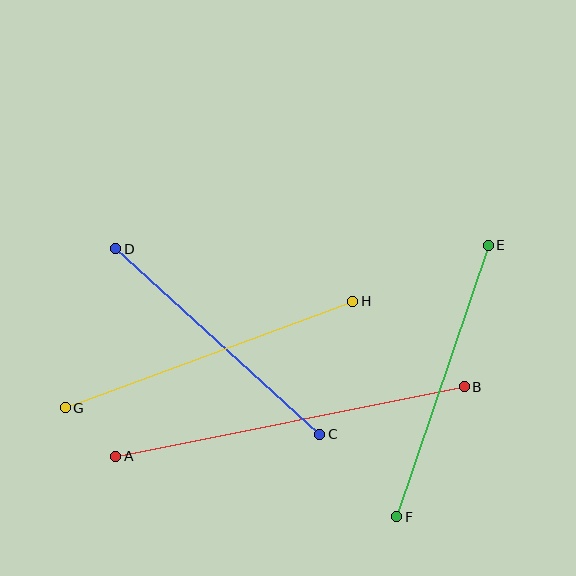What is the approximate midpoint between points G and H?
The midpoint is at approximately (209, 355) pixels.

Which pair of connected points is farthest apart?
Points A and B are farthest apart.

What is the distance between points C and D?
The distance is approximately 276 pixels.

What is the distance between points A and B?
The distance is approximately 355 pixels.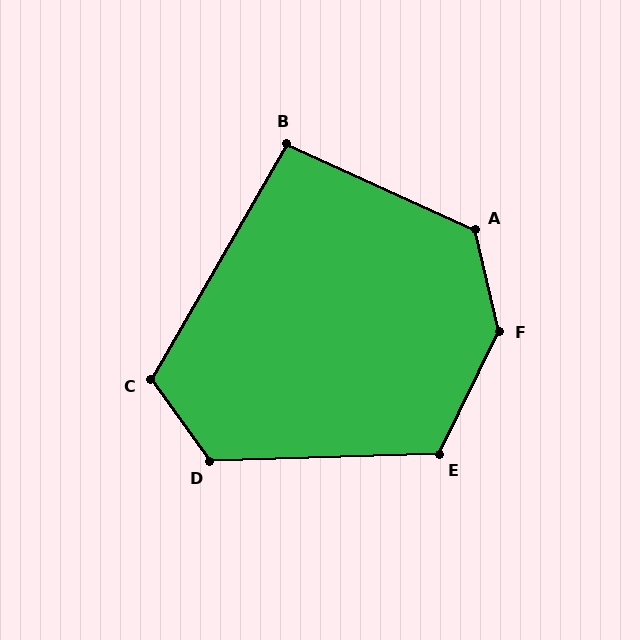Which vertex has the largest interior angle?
F, at approximately 141 degrees.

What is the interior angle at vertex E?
Approximately 118 degrees (obtuse).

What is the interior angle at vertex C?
Approximately 114 degrees (obtuse).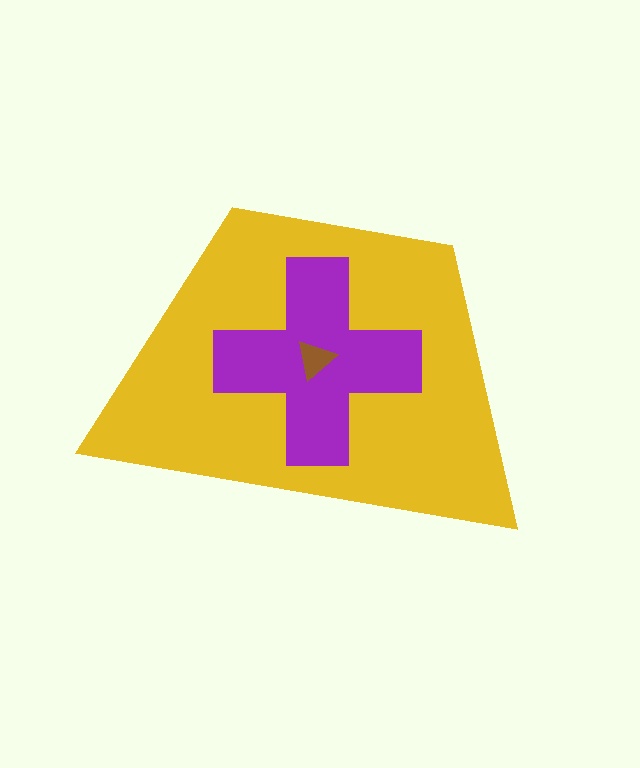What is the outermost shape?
The yellow trapezoid.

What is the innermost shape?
The brown triangle.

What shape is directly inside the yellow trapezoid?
The purple cross.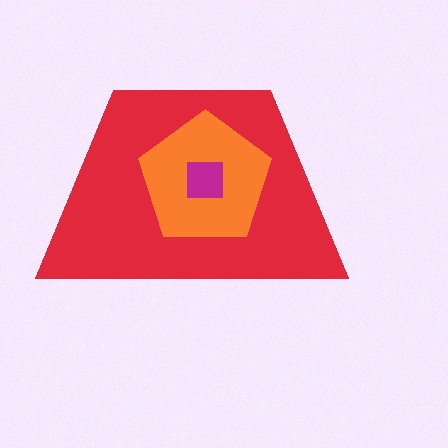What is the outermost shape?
The red trapezoid.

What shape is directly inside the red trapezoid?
The orange pentagon.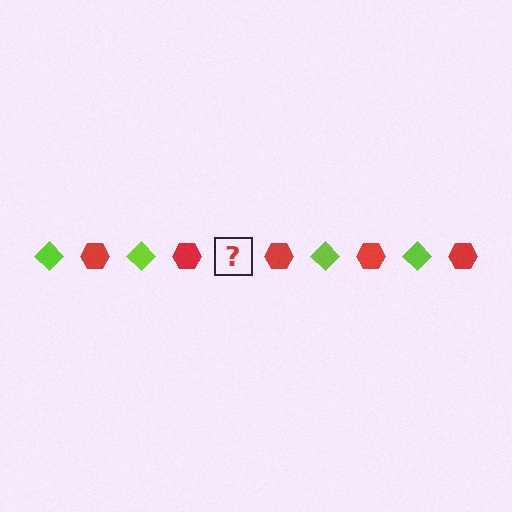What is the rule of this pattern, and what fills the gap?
The rule is that the pattern alternates between lime diamond and red hexagon. The gap should be filled with a lime diamond.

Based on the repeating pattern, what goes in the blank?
The blank should be a lime diamond.